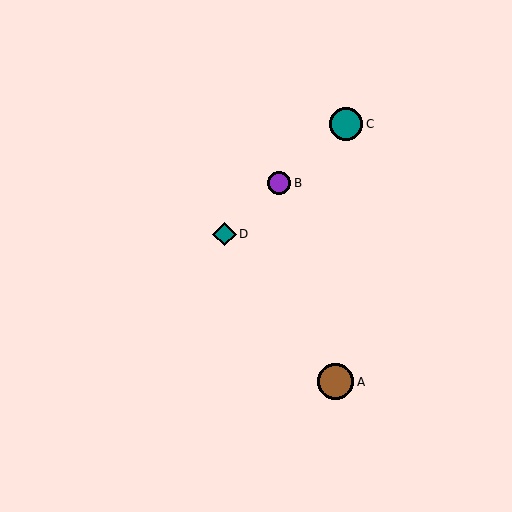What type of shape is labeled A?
Shape A is a brown circle.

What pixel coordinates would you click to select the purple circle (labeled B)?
Click at (279, 183) to select the purple circle B.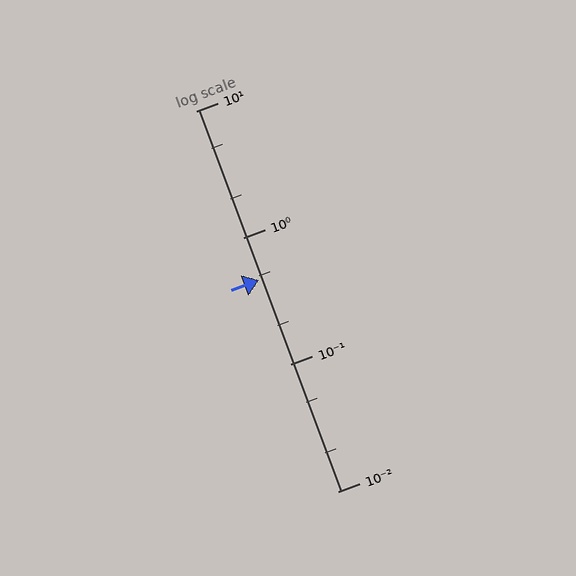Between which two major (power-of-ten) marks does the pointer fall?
The pointer is between 0.1 and 1.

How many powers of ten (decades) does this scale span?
The scale spans 3 decades, from 0.01 to 10.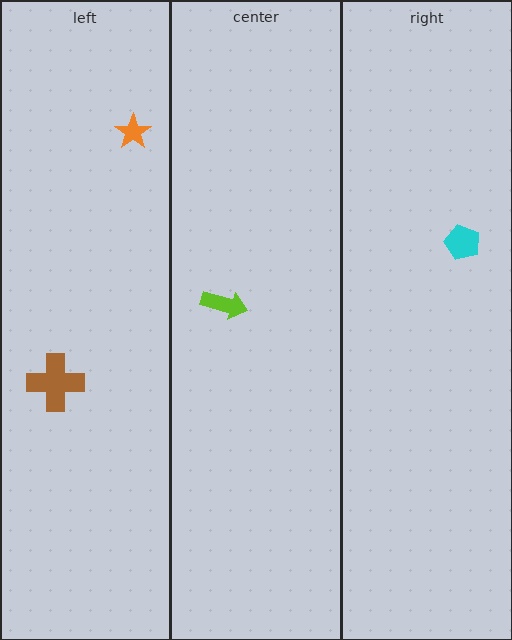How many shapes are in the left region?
2.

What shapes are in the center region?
The lime arrow.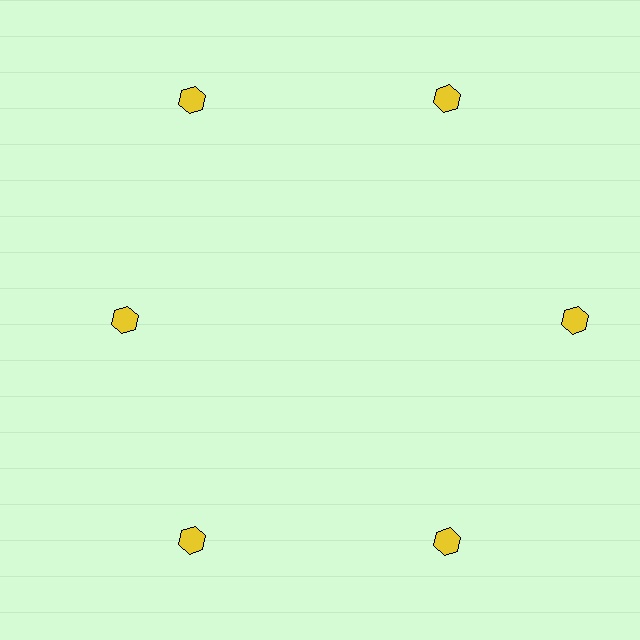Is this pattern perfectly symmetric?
No. The 6 yellow hexagons are arranged in a ring, but one element near the 9 o'clock position is pulled inward toward the center, breaking the 6-fold rotational symmetry.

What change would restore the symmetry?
The symmetry would be restored by moving it outward, back onto the ring so that all 6 hexagons sit at equal angles and equal distance from the center.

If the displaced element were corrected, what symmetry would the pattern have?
It would have 6-fold rotational symmetry — the pattern would map onto itself every 60 degrees.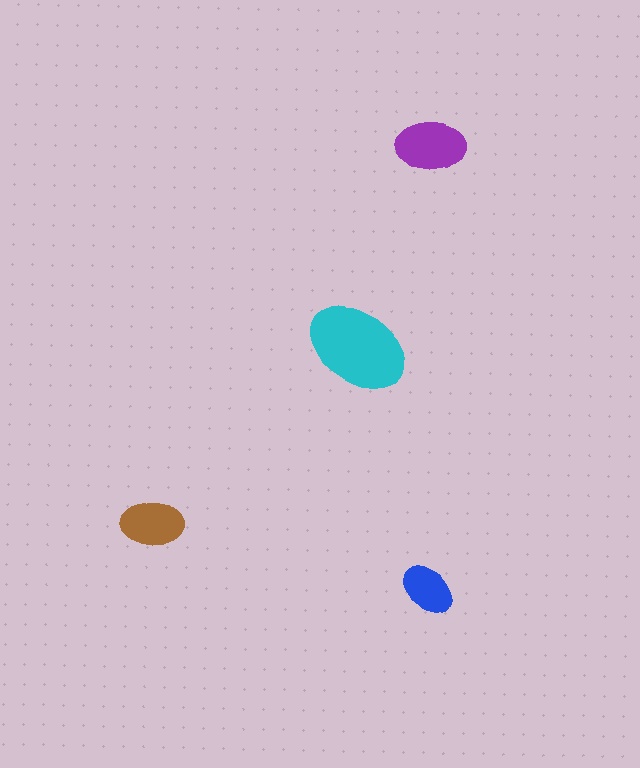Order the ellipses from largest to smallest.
the cyan one, the purple one, the brown one, the blue one.